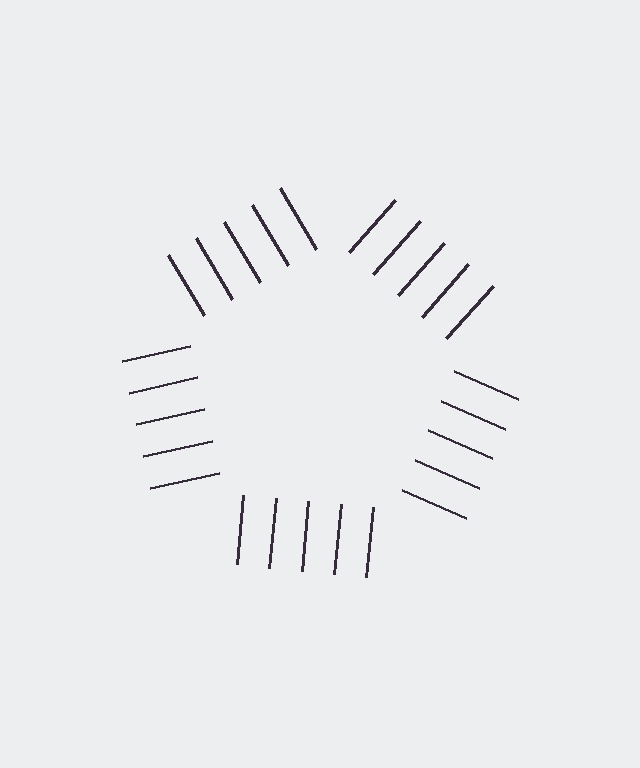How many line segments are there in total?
25 — 5 along each of the 5 edges.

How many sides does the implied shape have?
5 sides — the line-ends trace a pentagon.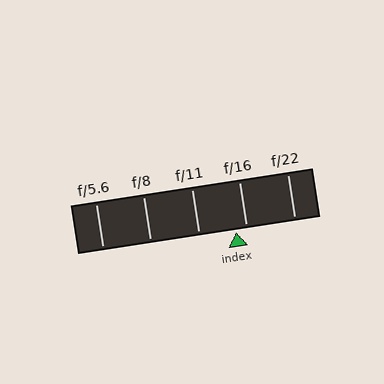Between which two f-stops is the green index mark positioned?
The index mark is between f/11 and f/16.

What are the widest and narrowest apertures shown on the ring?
The widest aperture shown is f/5.6 and the narrowest is f/22.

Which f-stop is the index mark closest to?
The index mark is closest to f/16.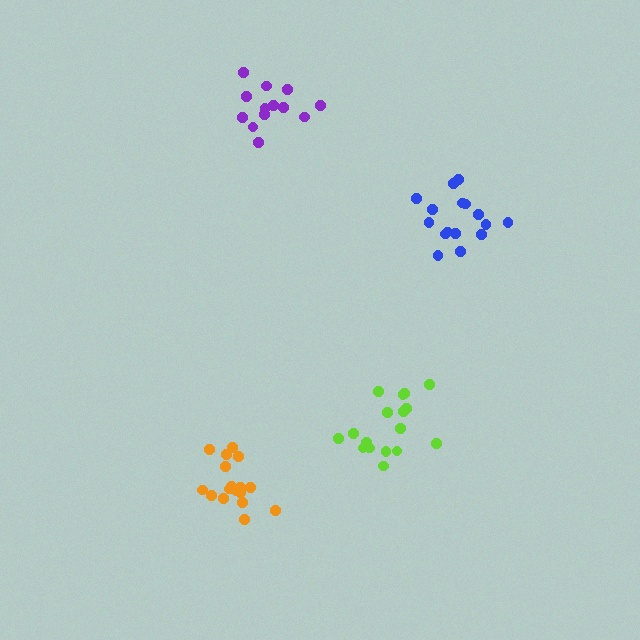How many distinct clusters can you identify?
There are 4 distinct clusters.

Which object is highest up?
The purple cluster is topmost.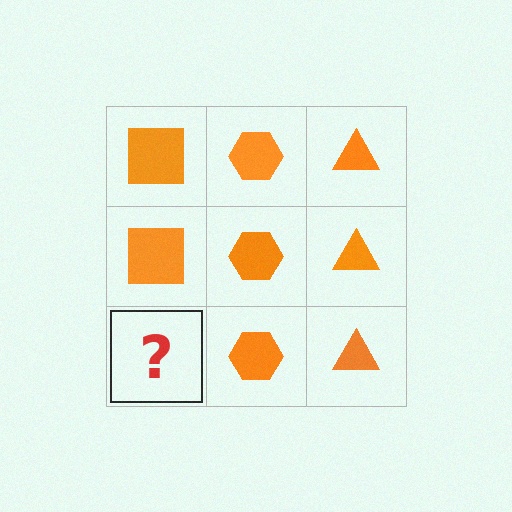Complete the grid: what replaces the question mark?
The question mark should be replaced with an orange square.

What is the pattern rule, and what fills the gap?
The rule is that each column has a consistent shape. The gap should be filled with an orange square.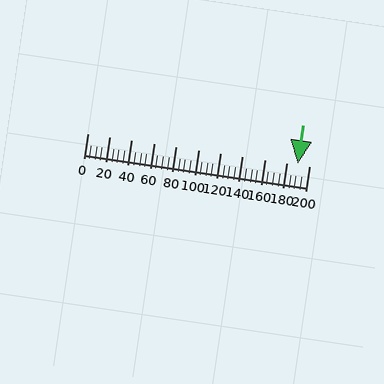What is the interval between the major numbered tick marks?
The major tick marks are spaced 20 units apart.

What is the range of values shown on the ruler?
The ruler shows values from 0 to 200.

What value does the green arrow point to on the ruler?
The green arrow points to approximately 190.